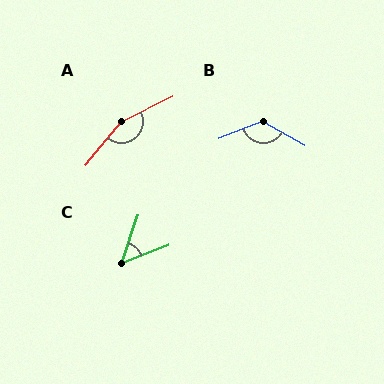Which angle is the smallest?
C, at approximately 49 degrees.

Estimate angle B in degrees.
Approximately 129 degrees.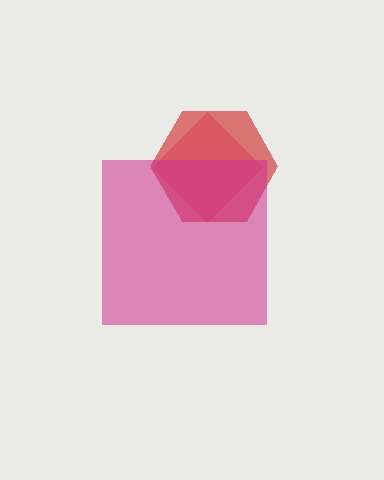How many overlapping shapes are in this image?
There are 3 overlapping shapes in the image.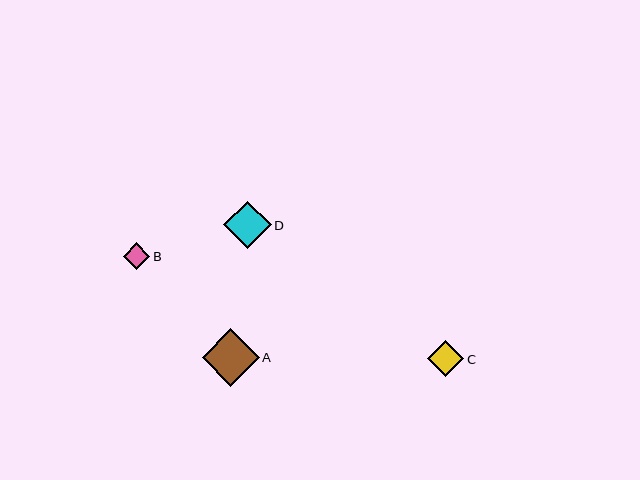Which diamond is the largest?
Diamond A is the largest with a size of approximately 57 pixels.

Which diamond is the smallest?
Diamond B is the smallest with a size of approximately 27 pixels.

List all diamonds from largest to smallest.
From largest to smallest: A, D, C, B.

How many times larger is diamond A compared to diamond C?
Diamond A is approximately 1.6 times the size of diamond C.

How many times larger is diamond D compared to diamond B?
Diamond D is approximately 1.8 times the size of diamond B.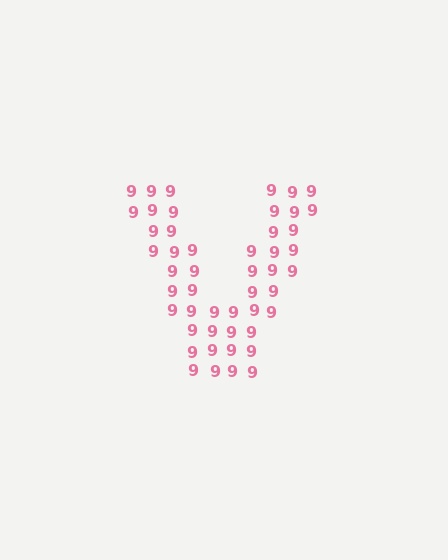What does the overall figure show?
The overall figure shows the letter V.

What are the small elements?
The small elements are digit 9's.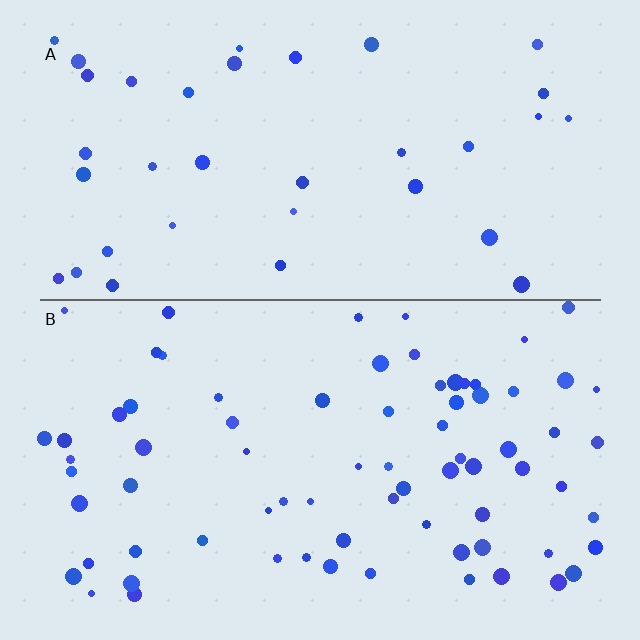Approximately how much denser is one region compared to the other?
Approximately 2.1× — region B over region A.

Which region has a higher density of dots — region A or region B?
B (the bottom).